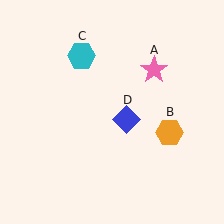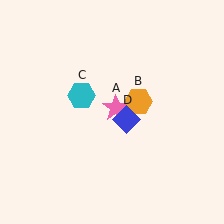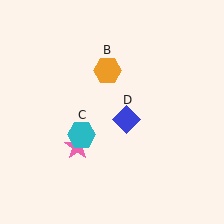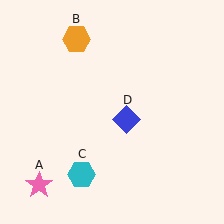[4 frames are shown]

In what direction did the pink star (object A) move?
The pink star (object A) moved down and to the left.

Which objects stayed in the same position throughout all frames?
Blue diamond (object D) remained stationary.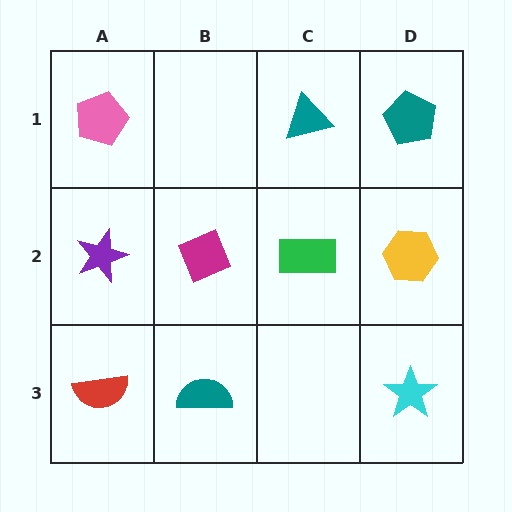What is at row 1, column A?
A pink pentagon.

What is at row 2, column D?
A yellow hexagon.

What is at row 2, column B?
A magenta diamond.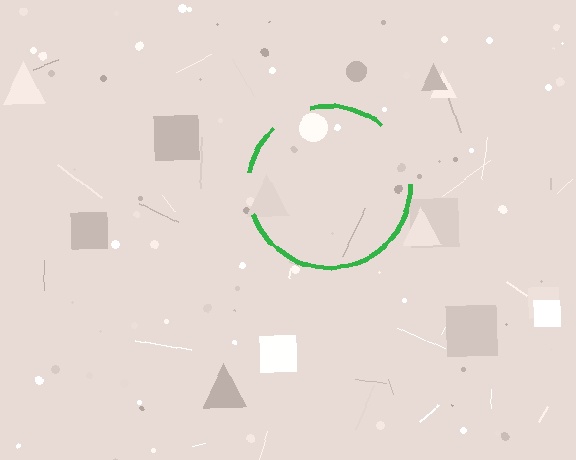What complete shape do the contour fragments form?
The contour fragments form a circle.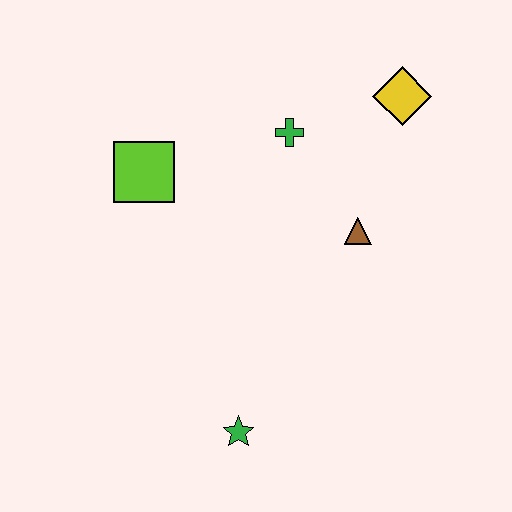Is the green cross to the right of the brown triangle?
No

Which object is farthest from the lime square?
The green star is farthest from the lime square.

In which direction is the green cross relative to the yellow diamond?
The green cross is to the left of the yellow diamond.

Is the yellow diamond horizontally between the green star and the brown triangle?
No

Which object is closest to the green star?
The brown triangle is closest to the green star.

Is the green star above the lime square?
No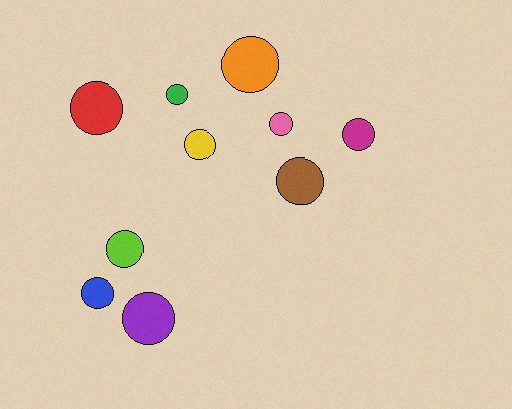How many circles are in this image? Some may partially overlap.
There are 10 circles.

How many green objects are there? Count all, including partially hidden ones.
There is 1 green object.